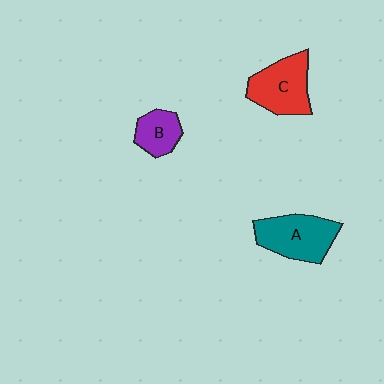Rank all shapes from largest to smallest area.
From largest to smallest: A (teal), C (red), B (purple).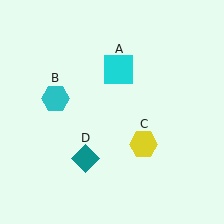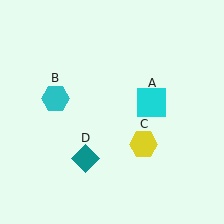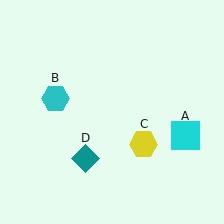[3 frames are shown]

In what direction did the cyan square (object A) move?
The cyan square (object A) moved down and to the right.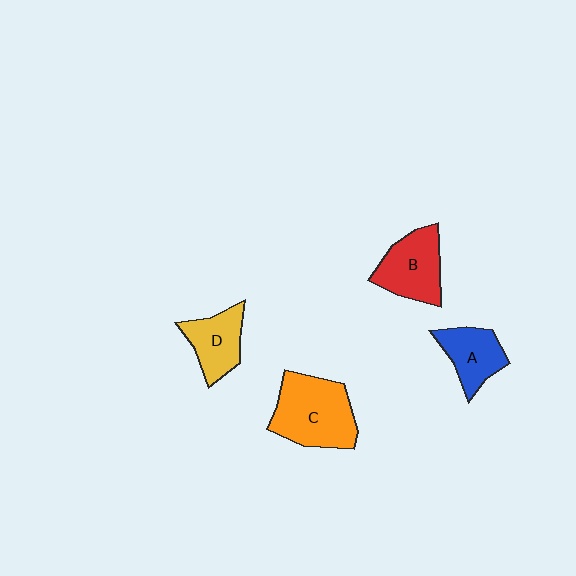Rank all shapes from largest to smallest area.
From largest to smallest: C (orange), B (red), D (yellow), A (blue).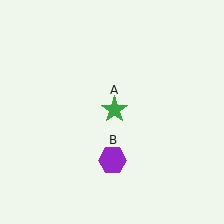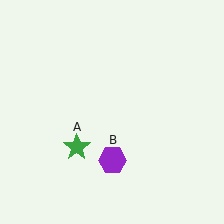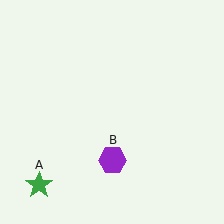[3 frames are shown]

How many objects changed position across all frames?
1 object changed position: green star (object A).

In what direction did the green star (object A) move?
The green star (object A) moved down and to the left.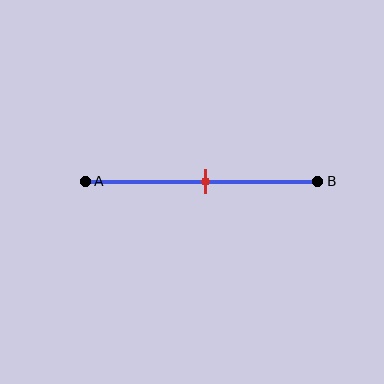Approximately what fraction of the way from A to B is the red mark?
The red mark is approximately 50% of the way from A to B.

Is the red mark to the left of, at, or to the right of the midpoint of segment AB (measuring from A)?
The red mark is approximately at the midpoint of segment AB.